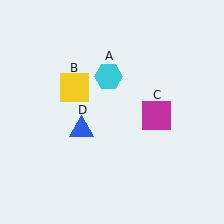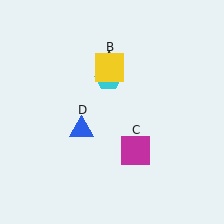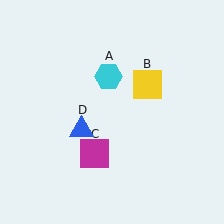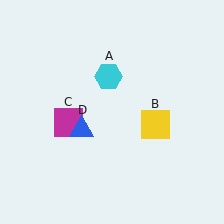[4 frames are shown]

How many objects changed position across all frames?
2 objects changed position: yellow square (object B), magenta square (object C).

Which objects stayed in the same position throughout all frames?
Cyan hexagon (object A) and blue triangle (object D) remained stationary.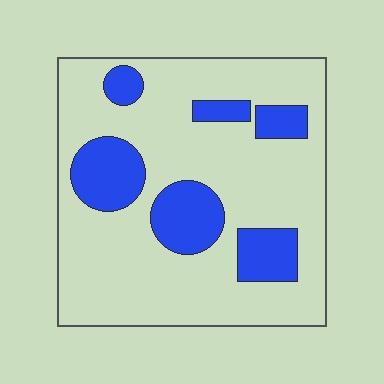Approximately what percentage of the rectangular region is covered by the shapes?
Approximately 25%.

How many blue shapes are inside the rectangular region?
6.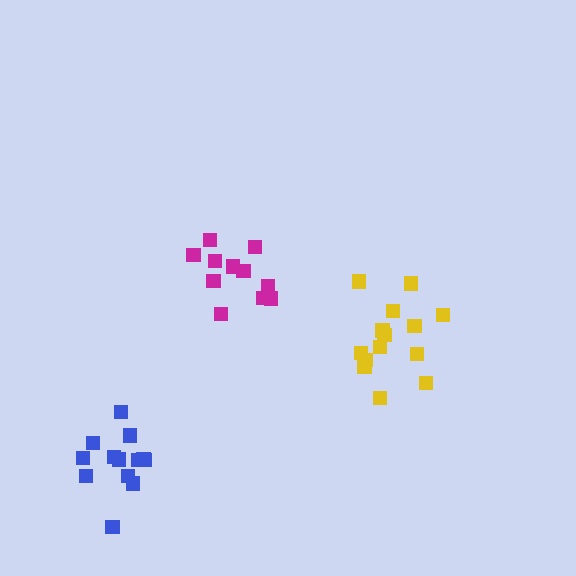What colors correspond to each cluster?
The clusters are colored: magenta, blue, yellow.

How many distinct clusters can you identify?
There are 3 distinct clusters.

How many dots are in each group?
Group 1: 11 dots, Group 2: 13 dots, Group 3: 15 dots (39 total).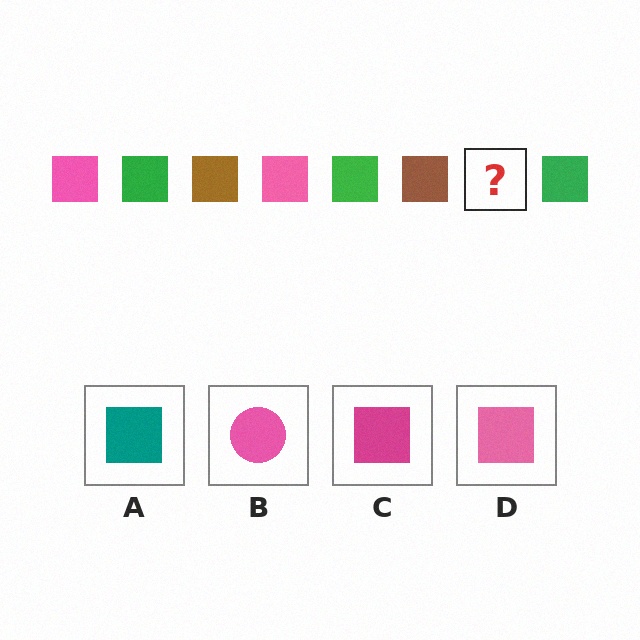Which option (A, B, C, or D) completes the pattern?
D.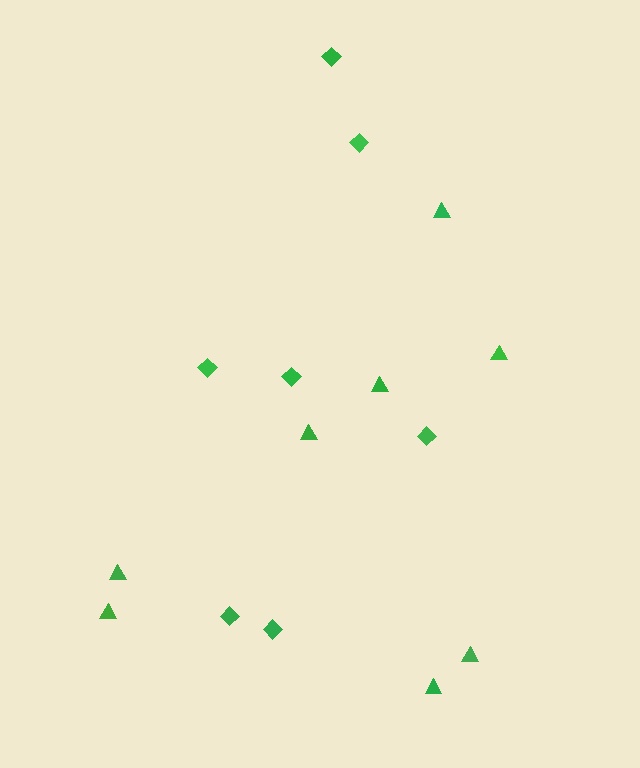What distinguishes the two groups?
There are 2 groups: one group of triangles (8) and one group of diamonds (7).